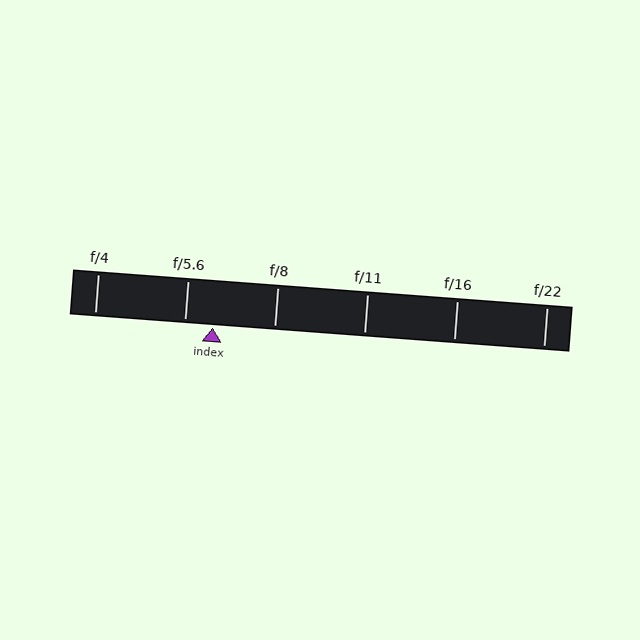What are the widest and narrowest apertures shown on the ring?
The widest aperture shown is f/4 and the narrowest is f/22.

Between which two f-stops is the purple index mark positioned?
The index mark is between f/5.6 and f/8.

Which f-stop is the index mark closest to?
The index mark is closest to f/5.6.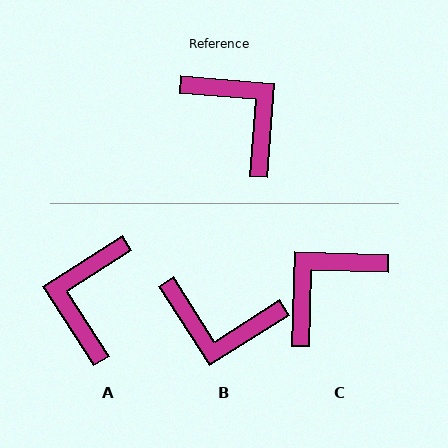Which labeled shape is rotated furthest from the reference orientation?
B, about 143 degrees away.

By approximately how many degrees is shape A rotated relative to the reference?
Approximately 127 degrees counter-clockwise.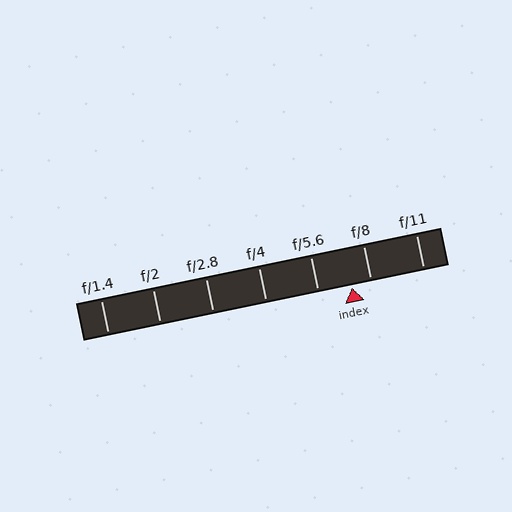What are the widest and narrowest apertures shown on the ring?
The widest aperture shown is f/1.4 and the narrowest is f/11.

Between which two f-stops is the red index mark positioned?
The index mark is between f/5.6 and f/8.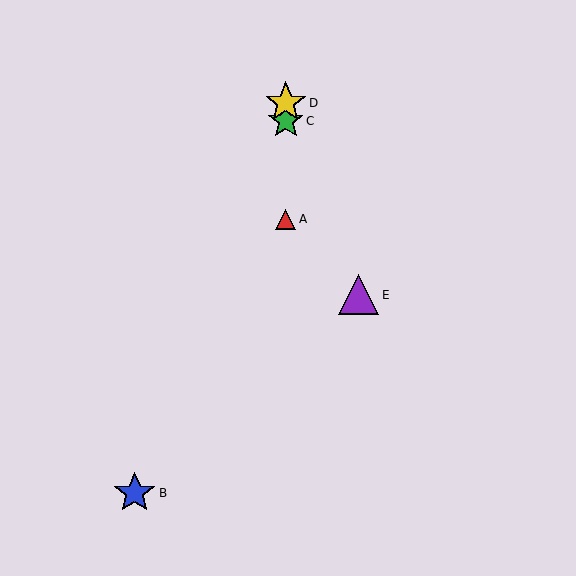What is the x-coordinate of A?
Object A is at x≈286.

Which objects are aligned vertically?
Objects A, C, D are aligned vertically.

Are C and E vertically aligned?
No, C is at x≈286 and E is at x≈359.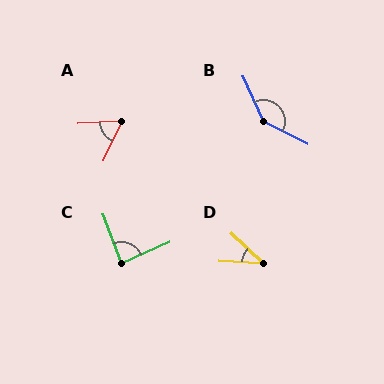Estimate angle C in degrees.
Approximately 87 degrees.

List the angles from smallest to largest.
D (40°), A (62°), C (87°), B (140°).